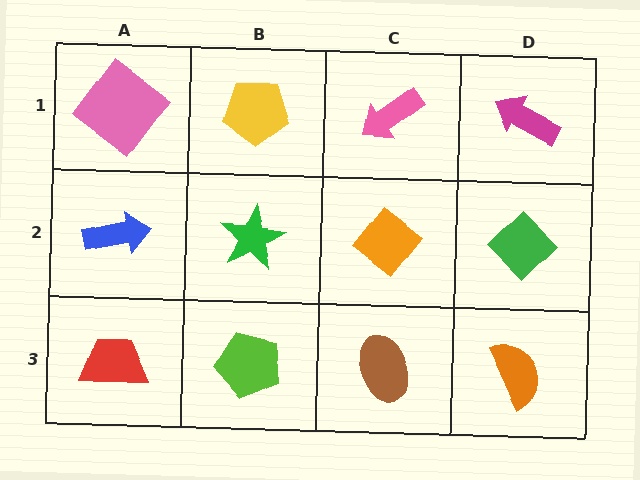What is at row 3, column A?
A red trapezoid.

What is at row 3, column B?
A lime pentagon.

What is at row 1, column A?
A pink diamond.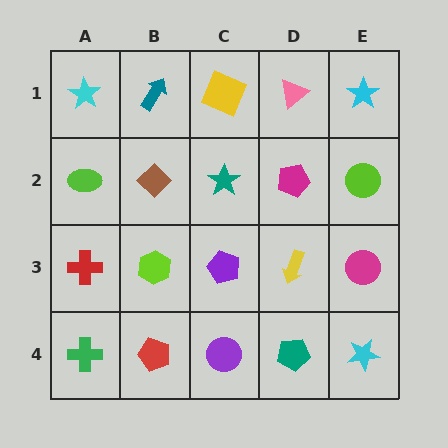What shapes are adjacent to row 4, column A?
A red cross (row 3, column A), a red pentagon (row 4, column B).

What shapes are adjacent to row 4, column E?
A magenta circle (row 3, column E), a teal pentagon (row 4, column D).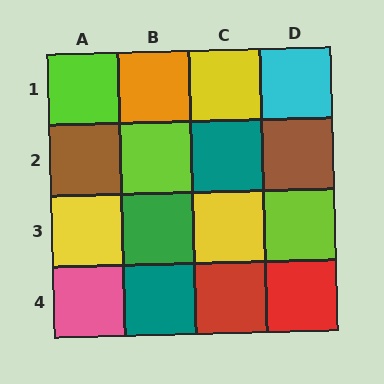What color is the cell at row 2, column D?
Brown.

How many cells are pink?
1 cell is pink.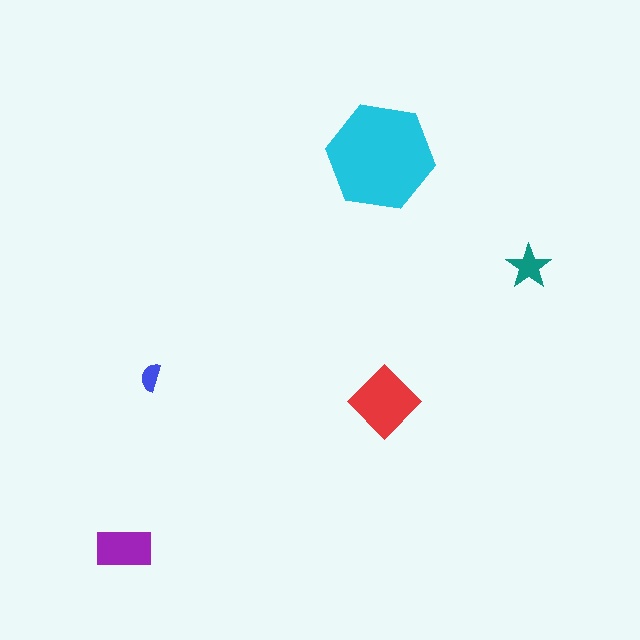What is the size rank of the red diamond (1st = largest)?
2nd.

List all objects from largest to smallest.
The cyan hexagon, the red diamond, the purple rectangle, the teal star, the blue semicircle.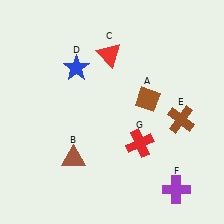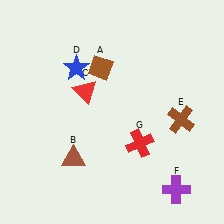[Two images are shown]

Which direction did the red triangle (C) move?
The red triangle (C) moved down.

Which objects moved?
The objects that moved are: the brown diamond (A), the red triangle (C).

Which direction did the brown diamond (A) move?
The brown diamond (A) moved left.